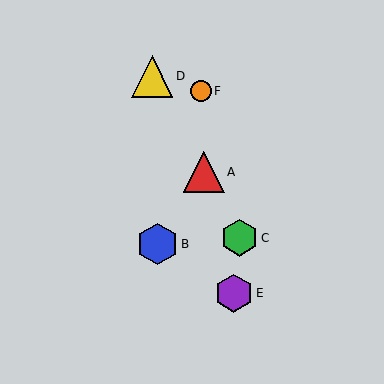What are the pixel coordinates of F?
Object F is at (201, 91).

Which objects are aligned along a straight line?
Objects A, C, D are aligned along a straight line.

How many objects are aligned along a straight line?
3 objects (A, C, D) are aligned along a straight line.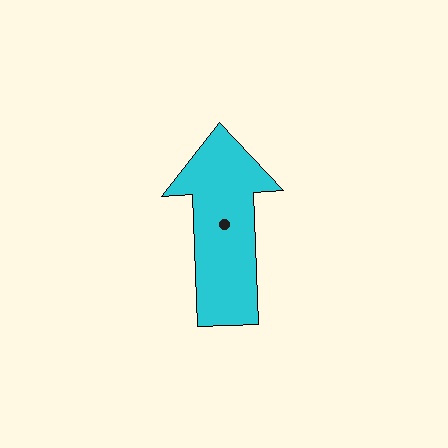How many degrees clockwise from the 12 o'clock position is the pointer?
Approximately 358 degrees.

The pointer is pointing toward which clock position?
Roughly 12 o'clock.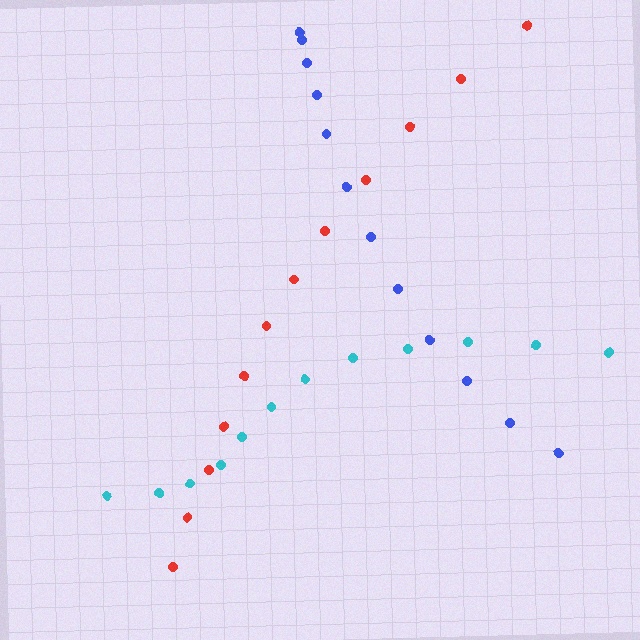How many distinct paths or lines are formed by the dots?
There are 3 distinct paths.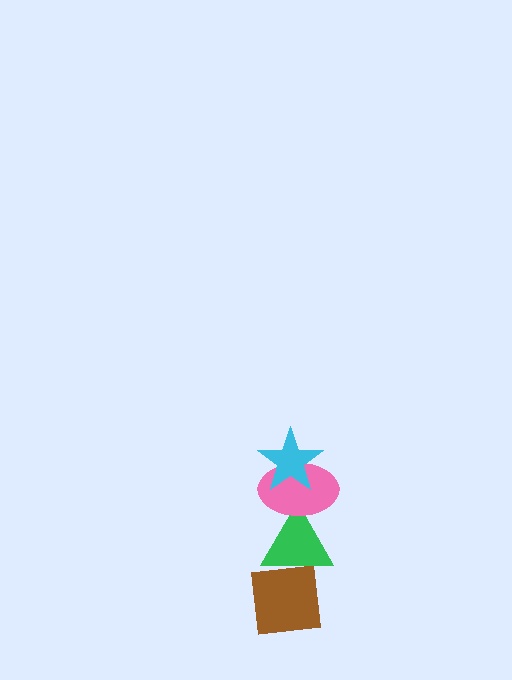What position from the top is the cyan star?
The cyan star is 1st from the top.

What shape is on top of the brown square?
The green triangle is on top of the brown square.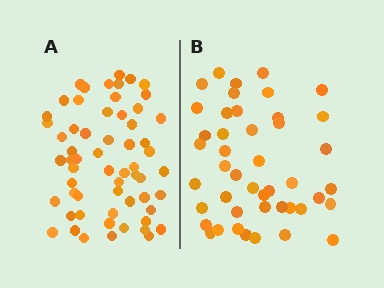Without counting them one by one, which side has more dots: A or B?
Region A (the left region) has more dots.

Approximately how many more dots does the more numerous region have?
Region A has approximately 15 more dots than region B.